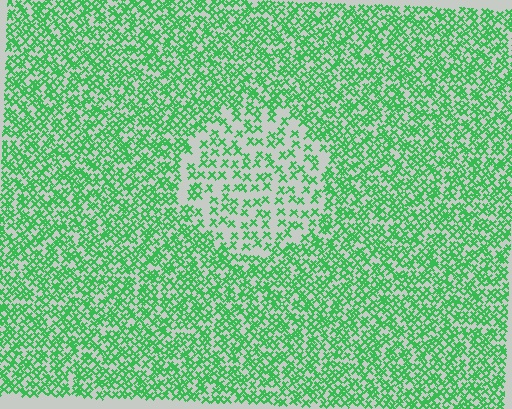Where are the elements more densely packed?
The elements are more densely packed outside the circle boundary.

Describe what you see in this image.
The image contains small green elements arranged at two different densities. A circle-shaped region is visible where the elements are less densely packed than the surrounding area.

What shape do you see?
I see a circle.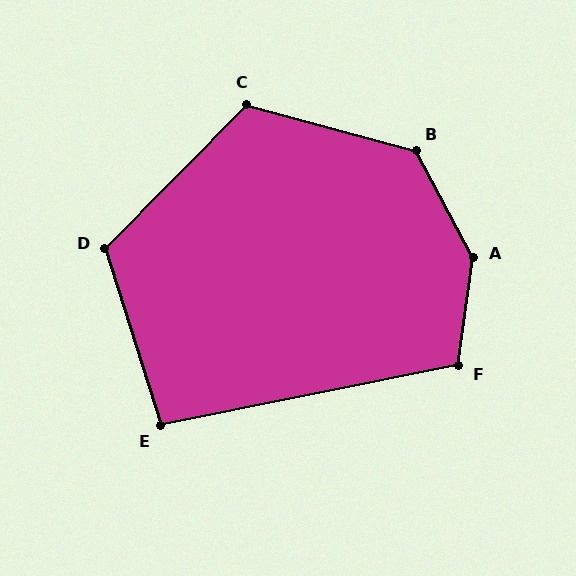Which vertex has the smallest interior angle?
E, at approximately 96 degrees.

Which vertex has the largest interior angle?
A, at approximately 144 degrees.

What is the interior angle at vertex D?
Approximately 118 degrees (obtuse).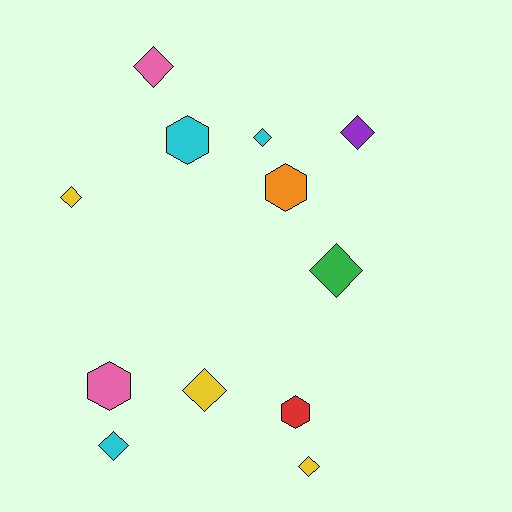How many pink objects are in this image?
There are 2 pink objects.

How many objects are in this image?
There are 12 objects.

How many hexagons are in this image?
There are 4 hexagons.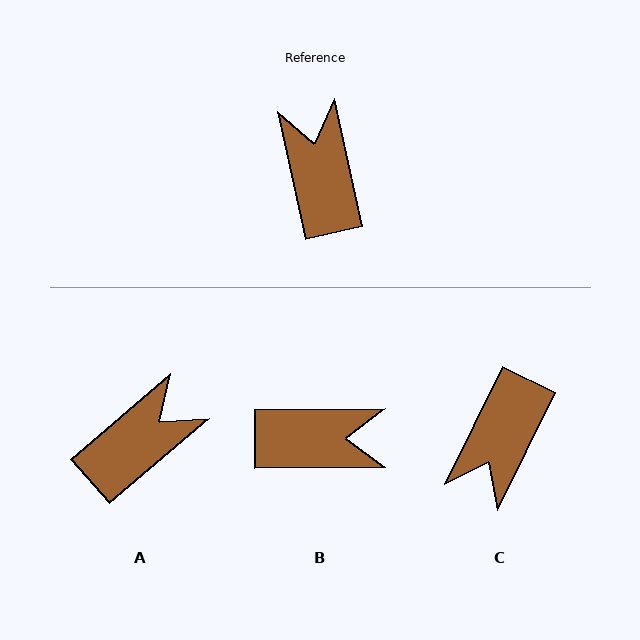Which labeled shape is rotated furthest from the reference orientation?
C, about 142 degrees away.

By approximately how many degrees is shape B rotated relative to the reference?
Approximately 102 degrees clockwise.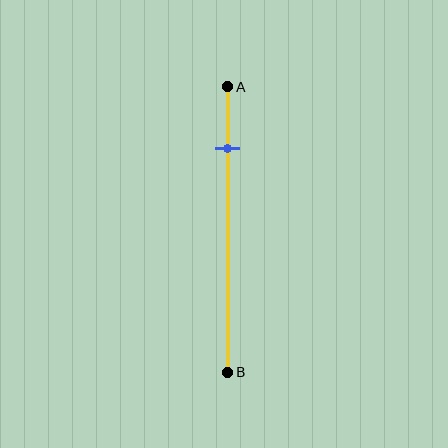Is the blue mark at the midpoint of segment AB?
No, the mark is at about 20% from A, not at the 50% midpoint.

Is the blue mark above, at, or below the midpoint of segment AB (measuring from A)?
The blue mark is above the midpoint of segment AB.